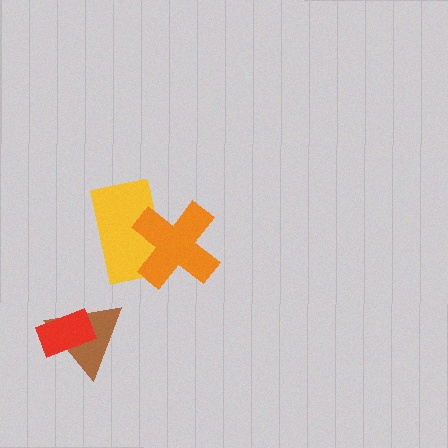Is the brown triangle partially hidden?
Yes, it is partially covered by another shape.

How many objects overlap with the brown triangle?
1 object overlaps with the brown triangle.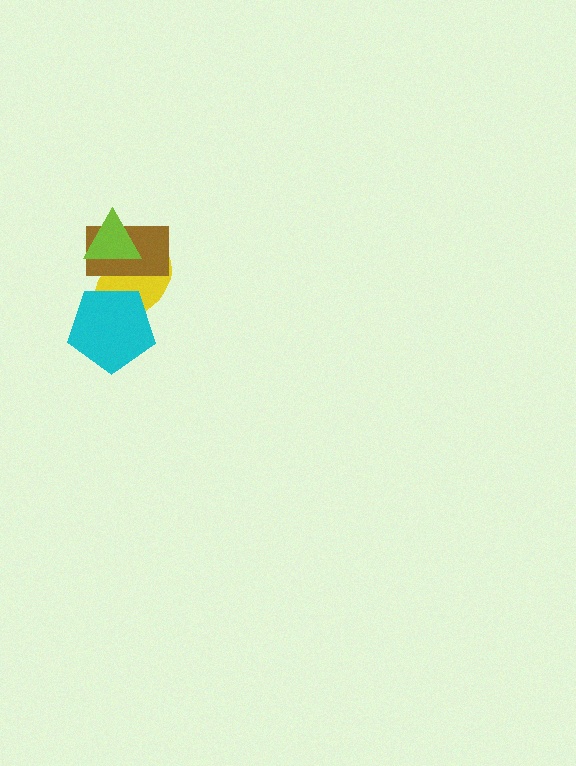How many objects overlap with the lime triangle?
2 objects overlap with the lime triangle.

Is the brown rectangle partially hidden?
Yes, it is partially covered by another shape.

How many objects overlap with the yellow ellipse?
3 objects overlap with the yellow ellipse.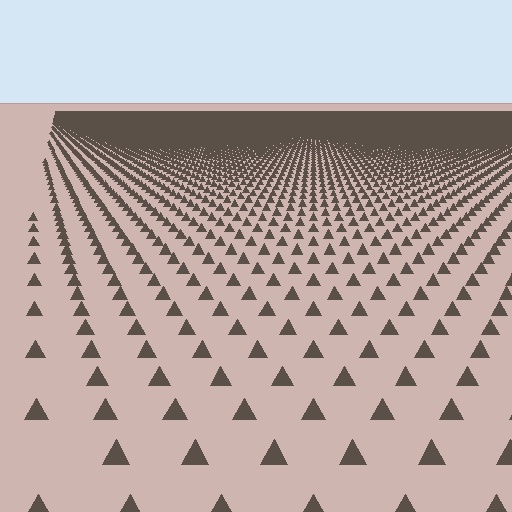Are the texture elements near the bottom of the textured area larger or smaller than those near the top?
Larger. Near the bottom, elements are closer to the viewer and appear at a bigger on-screen size.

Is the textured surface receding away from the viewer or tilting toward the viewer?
The surface is receding away from the viewer. Texture elements get smaller and denser toward the top.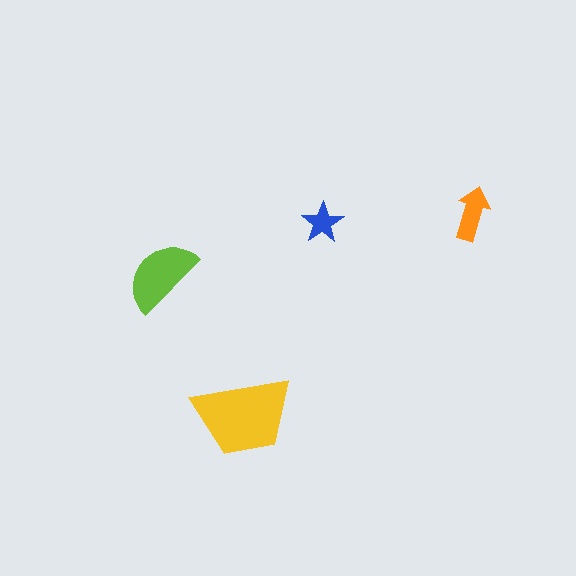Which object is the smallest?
The blue star.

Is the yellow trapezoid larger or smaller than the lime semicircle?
Larger.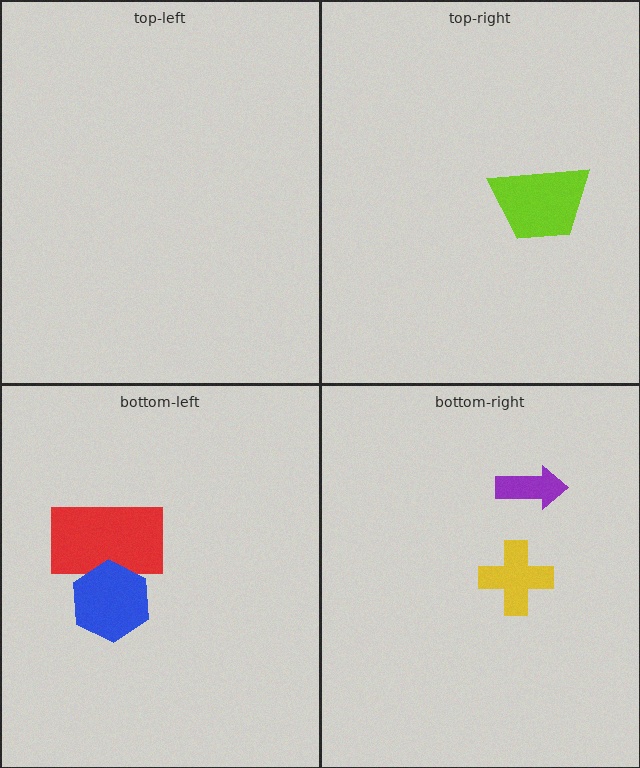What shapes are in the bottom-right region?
The purple arrow, the yellow cross.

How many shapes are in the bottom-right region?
2.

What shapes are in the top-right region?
The lime trapezoid.